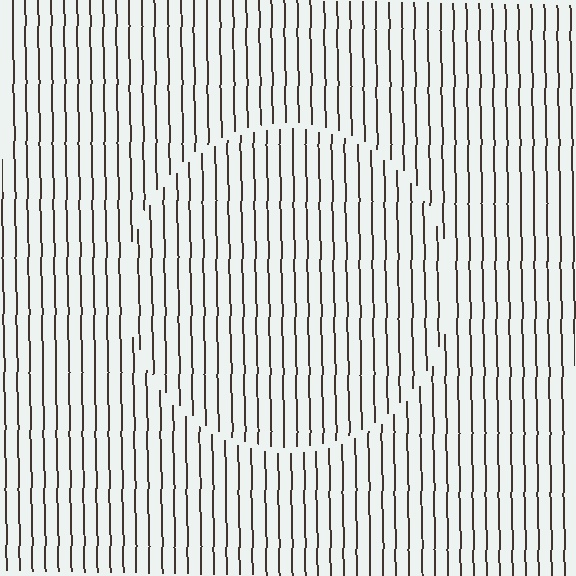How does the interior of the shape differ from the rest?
The interior of the shape contains the same grating, shifted by half a period — the contour is defined by the phase discontinuity where line-ends from the inner and outer gratings abut.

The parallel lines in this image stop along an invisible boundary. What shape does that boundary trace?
An illusory circle. The interior of the shape contains the same grating, shifted by half a period — the contour is defined by the phase discontinuity where line-ends from the inner and outer gratings abut.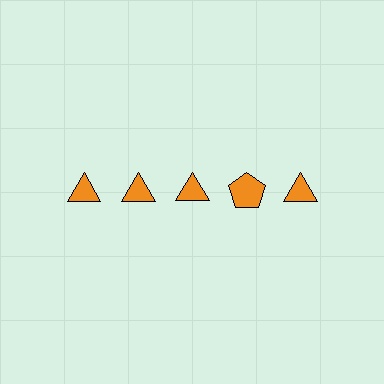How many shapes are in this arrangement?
There are 5 shapes arranged in a grid pattern.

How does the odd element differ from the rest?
It has a different shape: pentagon instead of triangle.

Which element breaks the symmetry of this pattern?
The orange pentagon in the top row, second from right column breaks the symmetry. All other shapes are orange triangles.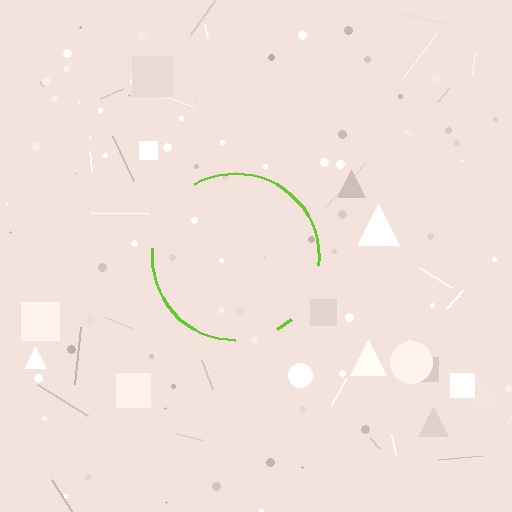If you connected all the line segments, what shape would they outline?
They would outline a circle.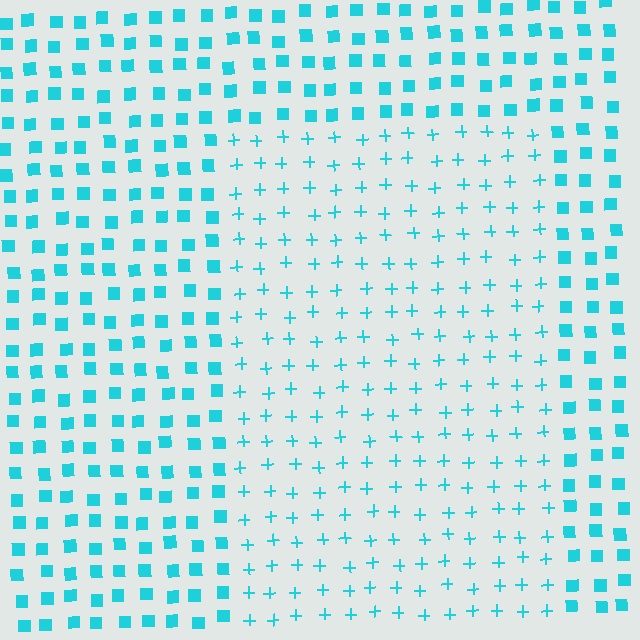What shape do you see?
I see a rectangle.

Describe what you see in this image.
The image is filled with small cyan elements arranged in a uniform grid. A rectangle-shaped region contains plus signs, while the surrounding area contains squares. The boundary is defined purely by the change in element shape.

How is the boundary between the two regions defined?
The boundary is defined by a change in element shape: plus signs inside vs. squares outside. All elements share the same color and spacing.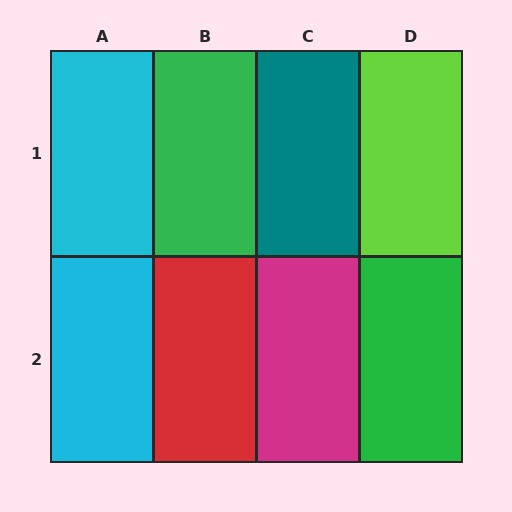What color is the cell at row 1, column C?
Teal.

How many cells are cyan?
2 cells are cyan.